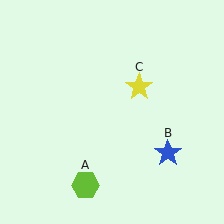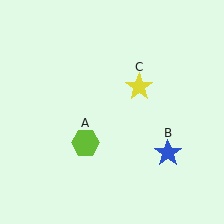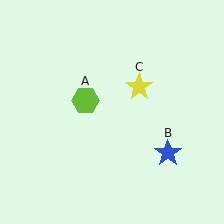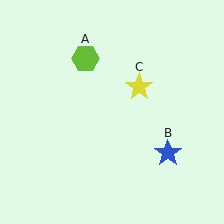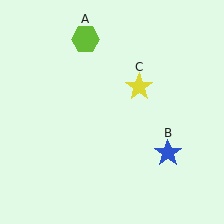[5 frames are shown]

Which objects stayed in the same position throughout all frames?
Blue star (object B) and yellow star (object C) remained stationary.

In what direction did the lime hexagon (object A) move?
The lime hexagon (object A) moved up.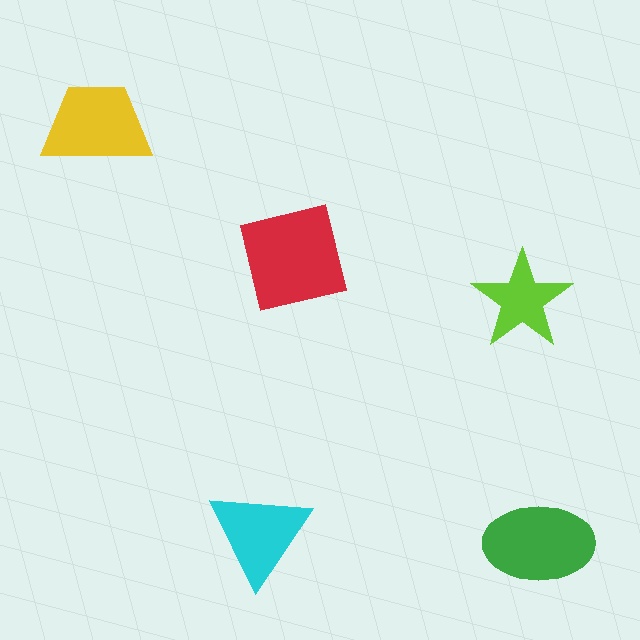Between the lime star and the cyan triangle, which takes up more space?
The cyan triangle.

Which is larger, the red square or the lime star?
The red square.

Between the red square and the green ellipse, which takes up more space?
The red square.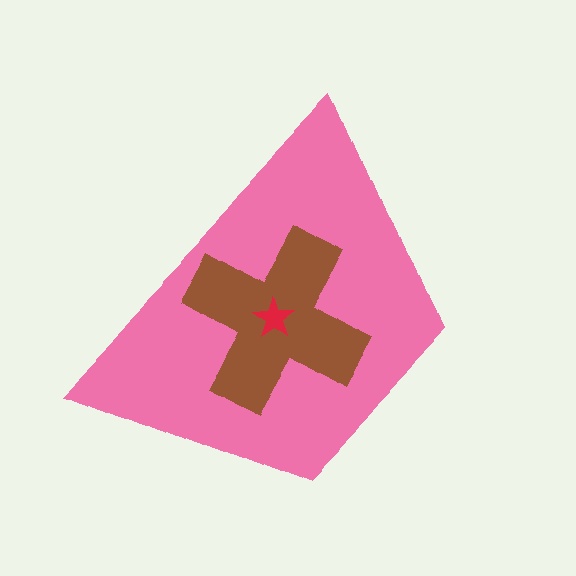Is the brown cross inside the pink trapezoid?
Yes.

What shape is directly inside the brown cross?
The red star.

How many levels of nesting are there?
3.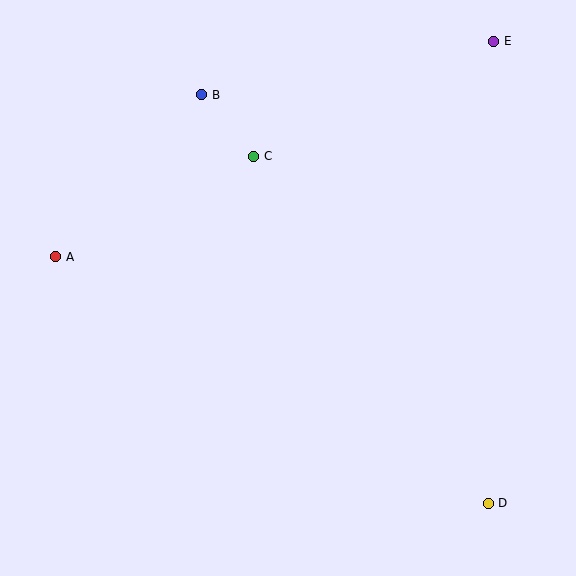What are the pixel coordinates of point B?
Point B is at (202, 95).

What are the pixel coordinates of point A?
Point A is at (56, 257).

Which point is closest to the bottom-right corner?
Point D is closest to the bottom-right corner.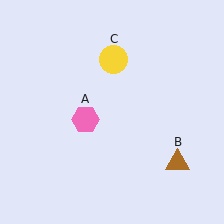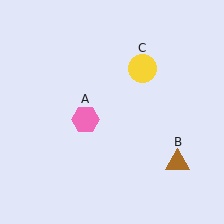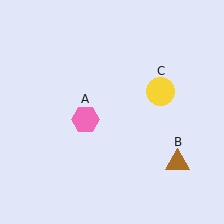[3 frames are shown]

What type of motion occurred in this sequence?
The yellow circle (object C) rotated clockwise around the center of the scene.